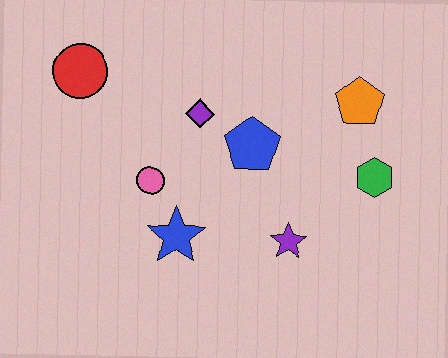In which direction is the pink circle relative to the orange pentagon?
The pink circle is to the left of the orange pentagon.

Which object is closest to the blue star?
The pink circle is closest to the blue star.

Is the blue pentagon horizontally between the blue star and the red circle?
No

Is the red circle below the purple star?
No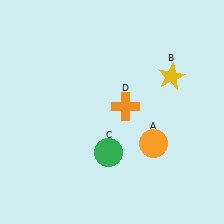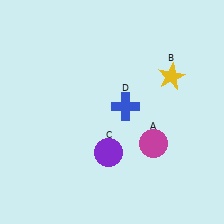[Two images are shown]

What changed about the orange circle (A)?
In Image 1, A is orange. In Image 2, it changed to magenta.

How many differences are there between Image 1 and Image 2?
There are 3 differences between the two images.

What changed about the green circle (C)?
In Image 1, C is green. In Image 2, it changed to purple.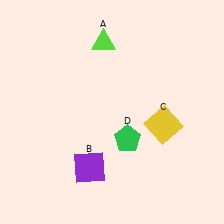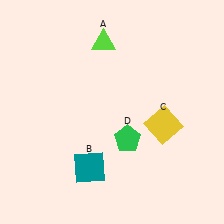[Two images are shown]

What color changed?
The square (B) changed from purple in Image 1 to teal in Image 2.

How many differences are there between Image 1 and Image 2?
There is 1 difference between the two images.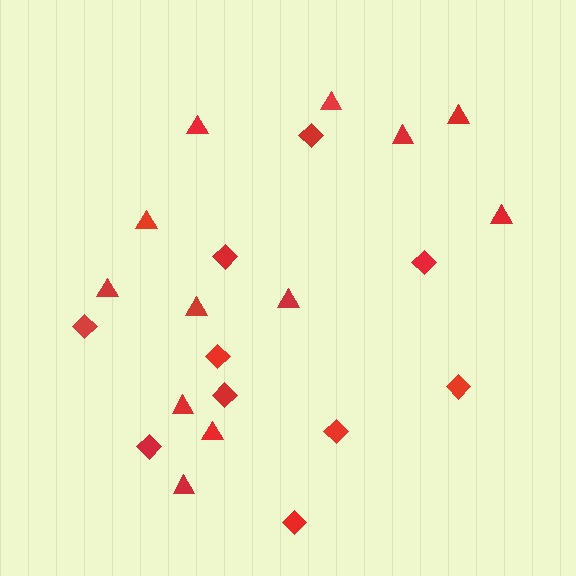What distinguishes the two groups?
There are 2 groups: one group of triangles (12) and one group of diamonds (10).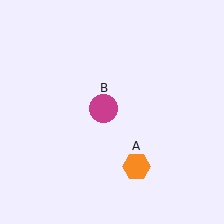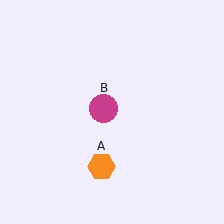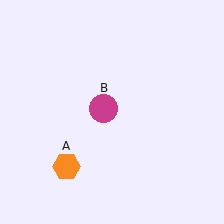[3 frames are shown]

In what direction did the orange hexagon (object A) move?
The orange hexagon (object A) moved left.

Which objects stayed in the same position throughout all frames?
Magenta circle (object B) remained stationary.